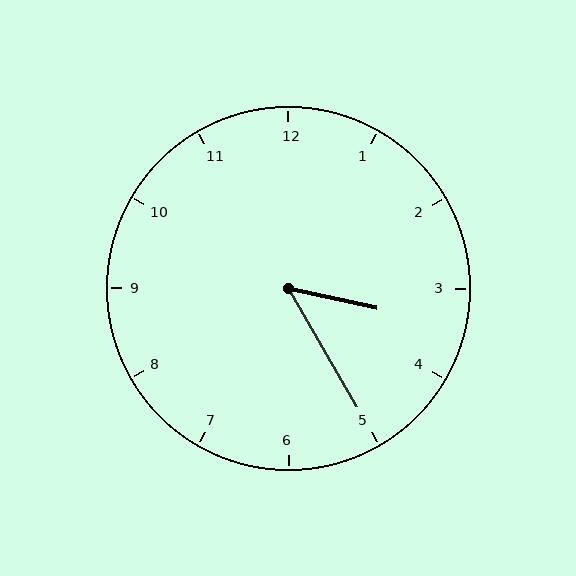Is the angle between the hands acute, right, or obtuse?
It is acute.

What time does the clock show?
3:25.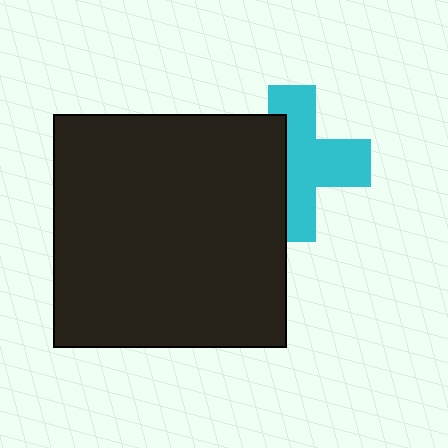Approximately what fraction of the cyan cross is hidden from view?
Roughly 40% of the cyan cross is hidden behind the black square.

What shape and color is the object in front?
The object in front is a black square.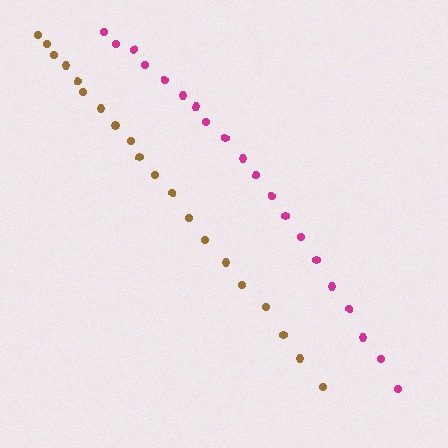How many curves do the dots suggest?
There are 2 distinct paths.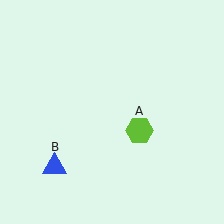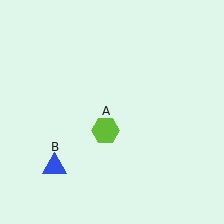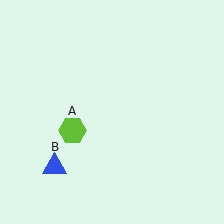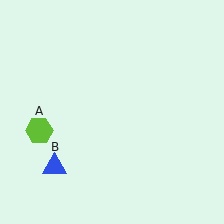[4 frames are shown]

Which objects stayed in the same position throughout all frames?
Blue triangle (object B) remained stationary.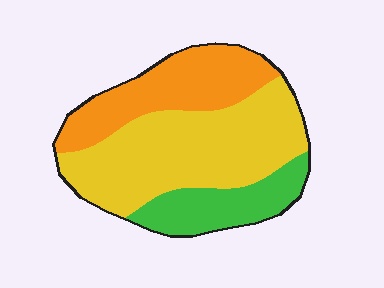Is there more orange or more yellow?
Yellow.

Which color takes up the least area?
Green, at roughly 20%.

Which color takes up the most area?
Yellow, at roughly 50%.